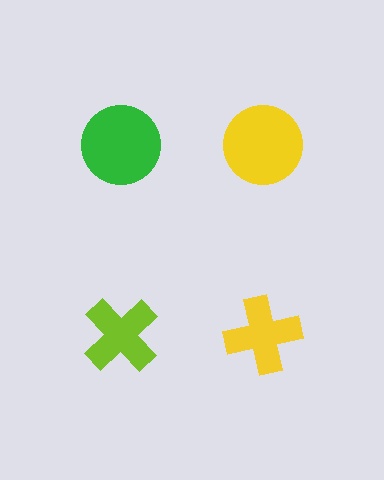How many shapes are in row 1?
2 shapes.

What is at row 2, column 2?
A yellow cross.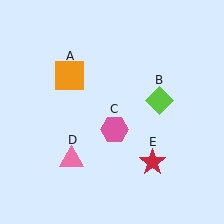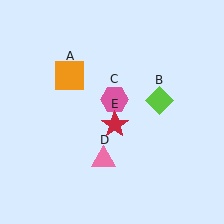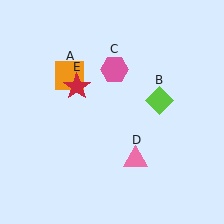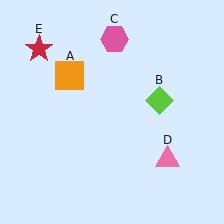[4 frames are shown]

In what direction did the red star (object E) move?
The red star (object E) moved up and to the left.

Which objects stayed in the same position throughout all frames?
Orange square (object A) and lime diamond (object B) remained stationary.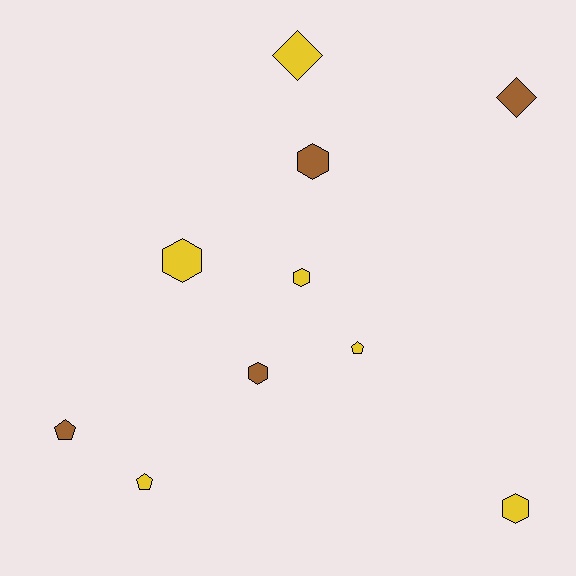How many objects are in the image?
There are 10 objects.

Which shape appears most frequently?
Hexagon, with 5 objects.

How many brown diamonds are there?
There is 1 brown diamond.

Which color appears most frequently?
Yellow, with 6 objects.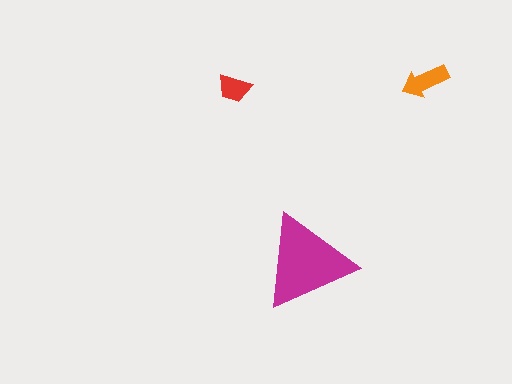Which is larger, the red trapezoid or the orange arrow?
The orange arrow.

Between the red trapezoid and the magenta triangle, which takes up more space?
The magenta triangle.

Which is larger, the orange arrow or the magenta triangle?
The magenta triangle.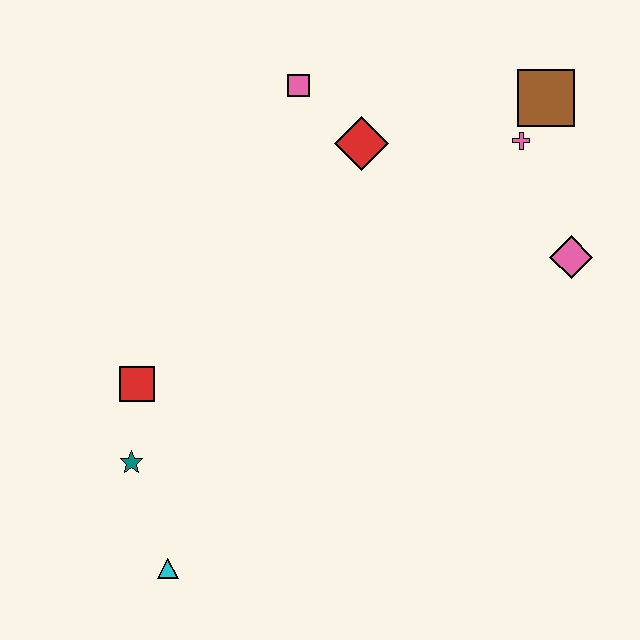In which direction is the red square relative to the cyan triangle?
The red square is above the cyan triangle.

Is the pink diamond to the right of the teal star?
Yes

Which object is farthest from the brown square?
The cyan triangle is farthest from the brown square.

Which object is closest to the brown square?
The pink cross is closest to the brown square.